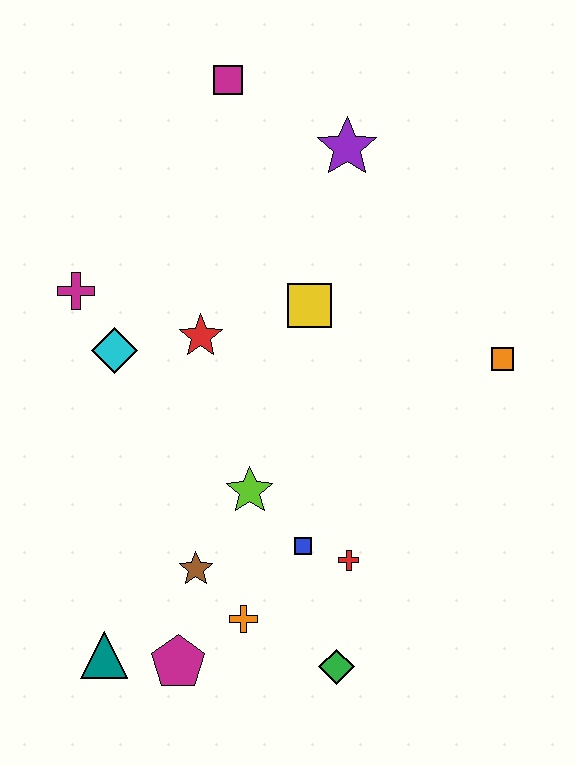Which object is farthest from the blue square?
The magenta square is farthest from the blue square.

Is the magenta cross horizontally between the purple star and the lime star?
No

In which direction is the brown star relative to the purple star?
The brown star is below the purple star.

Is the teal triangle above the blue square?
No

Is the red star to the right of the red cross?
No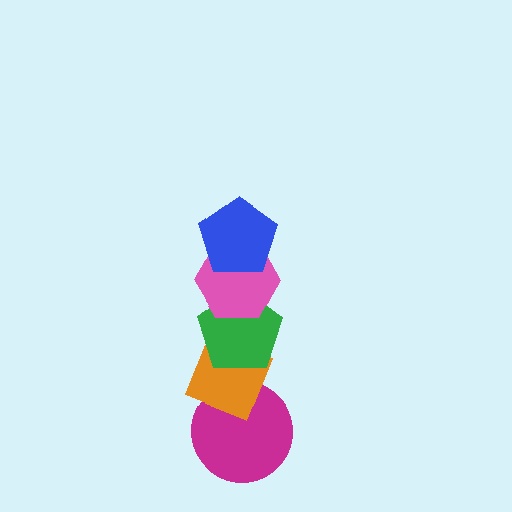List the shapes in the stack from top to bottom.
From top to bottom: the blue pentagon, the pink hexagon, the green pentagon, the orange diamond, the magenta circle.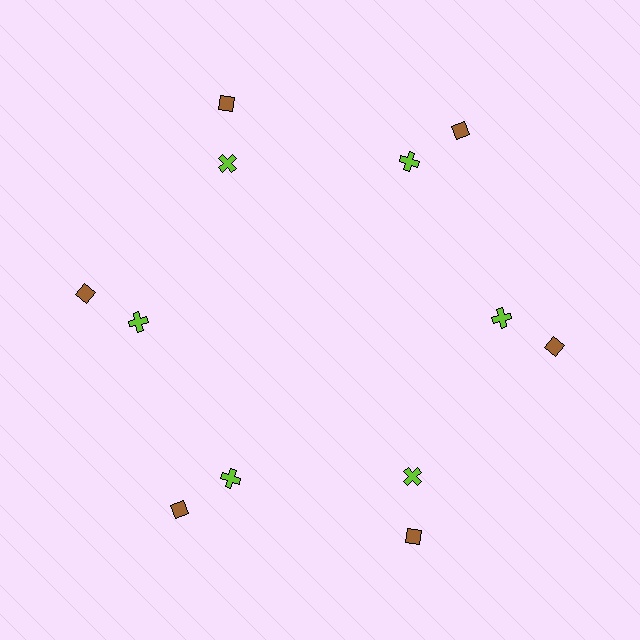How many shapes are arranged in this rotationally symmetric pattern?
There are 12 shapes, arranged in 6 groups of 2.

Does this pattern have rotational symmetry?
Yes, this pattern has 6-fold rotational symmetry. It looks the same after rotating 60 degrees around the center.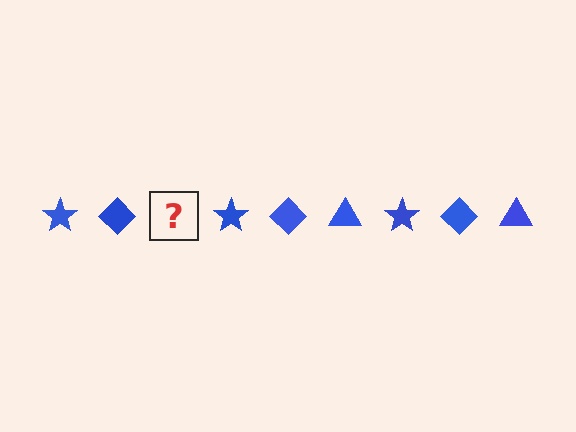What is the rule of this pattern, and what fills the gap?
The rule is that the pattern cycles through star, diamond, triangle shapes in blue. The gap should be filled with a blue triangle.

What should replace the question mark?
The question mark should be replaced with a blue triangle.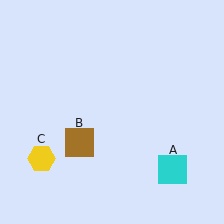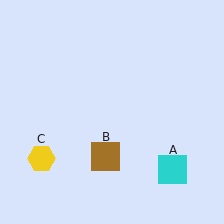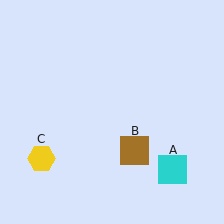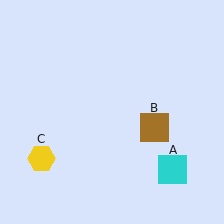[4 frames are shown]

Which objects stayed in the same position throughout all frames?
Cyan square (object A) and yellow hexagon (object C) remained stationary.